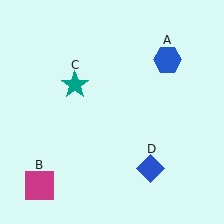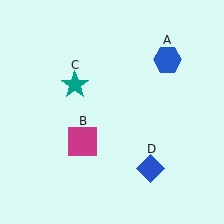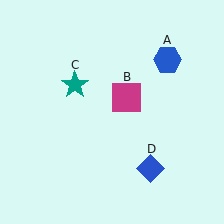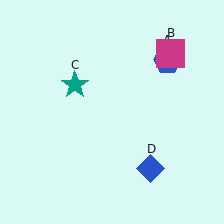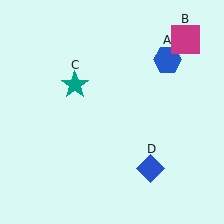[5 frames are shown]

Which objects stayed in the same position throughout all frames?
Blue hexagon (object A) and teal star (object C) and blue diamond (object D) remained stationary.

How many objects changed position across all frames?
1 object changed position: magenta square (object B).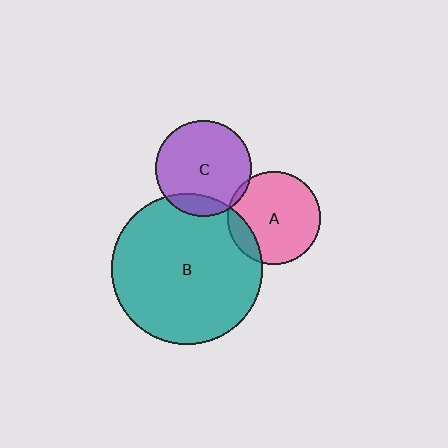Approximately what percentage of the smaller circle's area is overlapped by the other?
Approximately 15%.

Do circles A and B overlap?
Yes.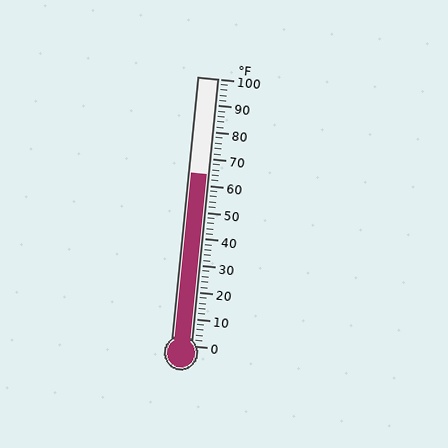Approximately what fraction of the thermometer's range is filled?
The thermometer is filled to approximately 65% of its range.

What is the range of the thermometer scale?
The thermometer scale ranges from 0°F to 100°F.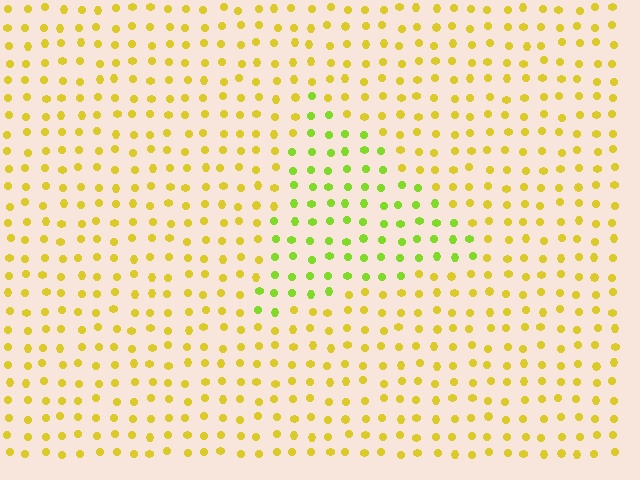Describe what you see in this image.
The image is filled with small yellow elements in a uniform arrangement. A triangle-shaped region is visible where the elements are tinted to a slightly different hue, forming a subtle color boundary.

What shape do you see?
I see a triangle.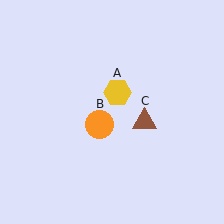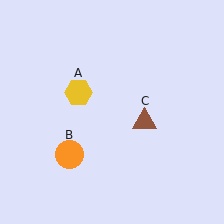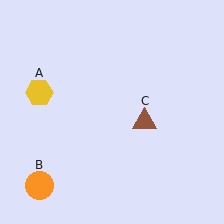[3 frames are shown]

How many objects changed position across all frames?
2 objects changed position: yellow hexagon (object A), orange circle (object B).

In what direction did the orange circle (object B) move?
The orange circle (object B) moved down and to the left.